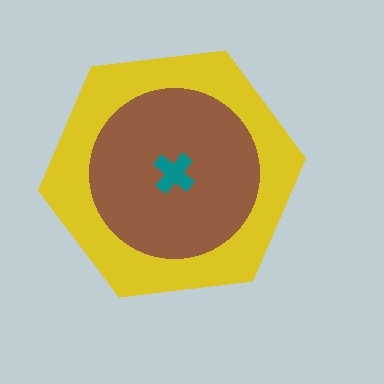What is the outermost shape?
The yellow hexagon.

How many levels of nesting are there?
3.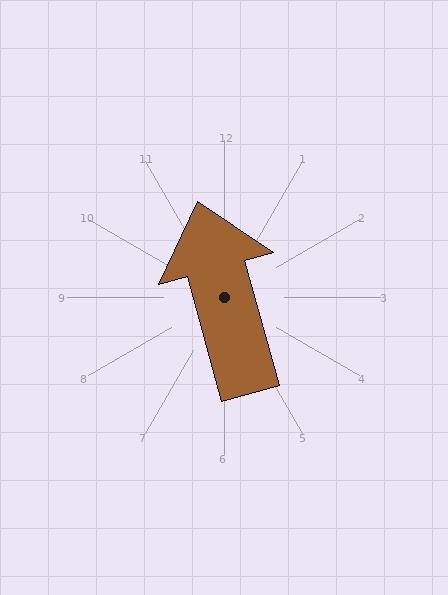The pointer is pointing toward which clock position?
Roughly 11 o'clock.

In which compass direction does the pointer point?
North.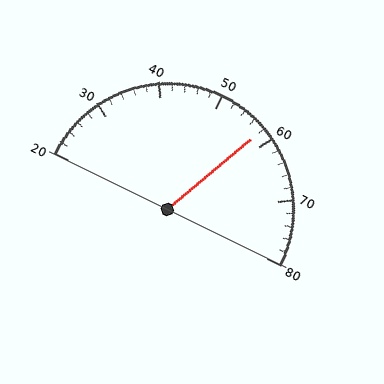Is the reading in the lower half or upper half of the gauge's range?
The reading is in the upper half of the range (20 to 80).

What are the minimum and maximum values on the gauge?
The gauge ranges from 20 to 80.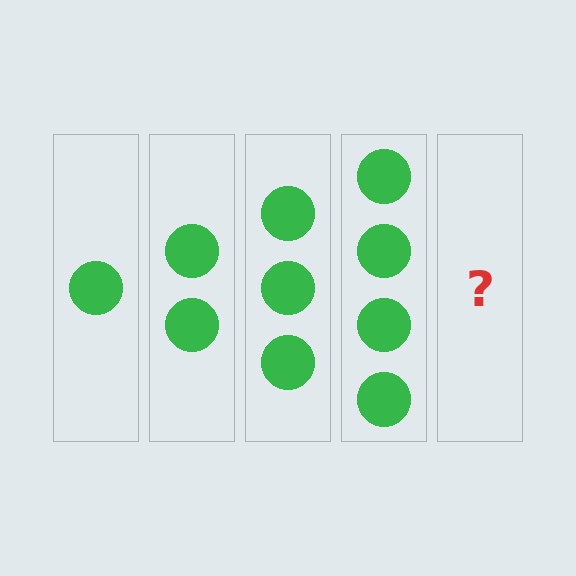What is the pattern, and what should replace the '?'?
The pattern is that each step adds one more circle. The '?' should be 5 circles.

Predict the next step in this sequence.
The next step is 5 circles.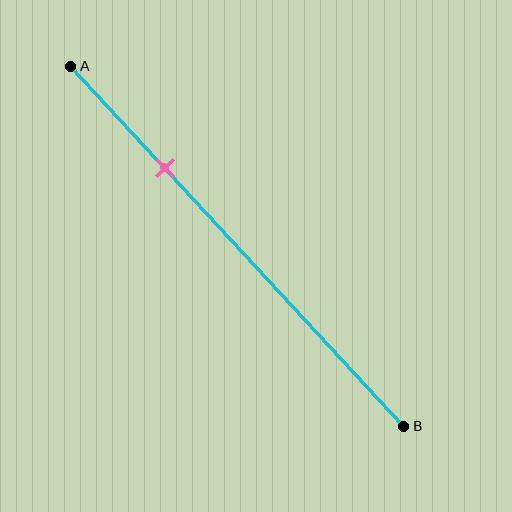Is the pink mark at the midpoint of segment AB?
No, the mark is at about 30% from A, not at the 50% midpoint.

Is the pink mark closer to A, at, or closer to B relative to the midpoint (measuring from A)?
The pink mark is closer to point A than the midpoint of segment AB.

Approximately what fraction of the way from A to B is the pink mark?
The pink mark is approximately 30% of the way from A to B.